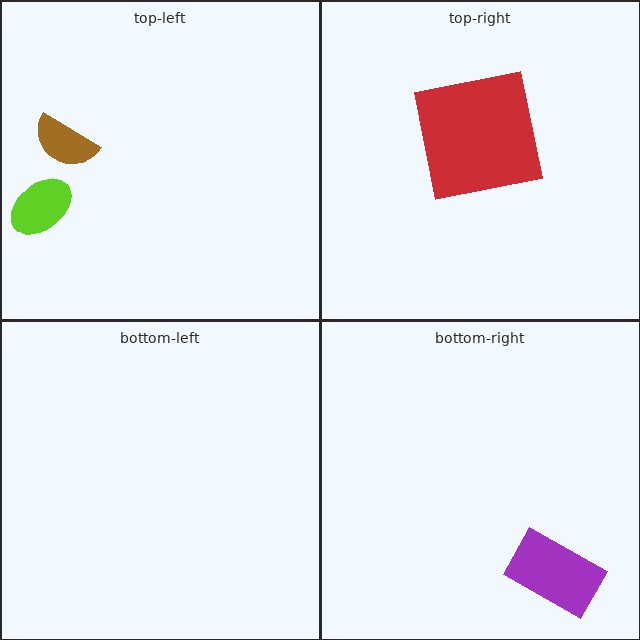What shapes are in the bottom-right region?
The purple rectangle.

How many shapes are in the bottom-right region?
1.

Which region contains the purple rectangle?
The bottom-right region.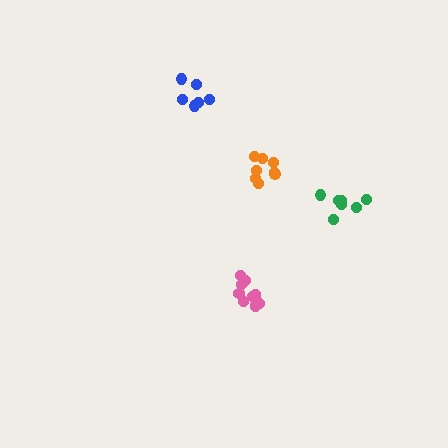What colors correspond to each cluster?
The clusters are colored: orange, green, pink, blue.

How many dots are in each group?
Group 1: 8 dots, Group 2: 7 dots, Group 3: 12 dots, Group 4: 6 dots (33 total).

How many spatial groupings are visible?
There are 4 spatial groupings.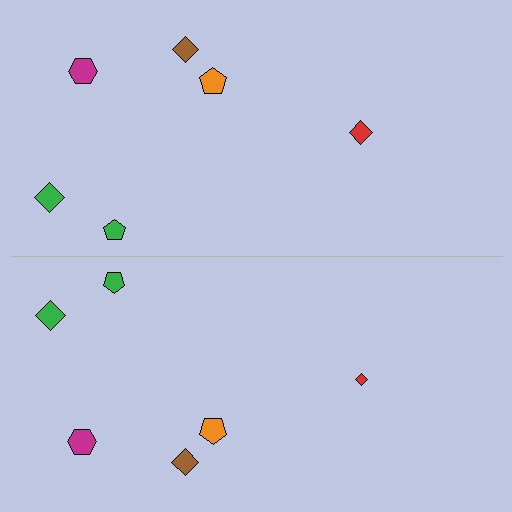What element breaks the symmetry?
The red diamond on the bottom side has a different size than its mirror counterpart.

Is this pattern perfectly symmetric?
No, the pattern is not perfectly symmetric. The red diamond on the bottom side has a different size than its mirror counterpart.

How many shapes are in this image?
There are 12 shapes in this image.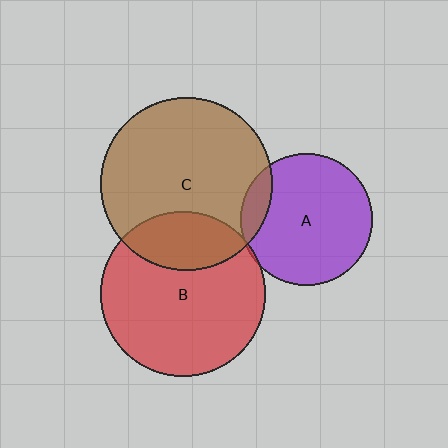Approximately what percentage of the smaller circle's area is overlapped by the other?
Approximately 10%.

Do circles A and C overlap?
Yes.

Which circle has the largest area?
Circle C (brown).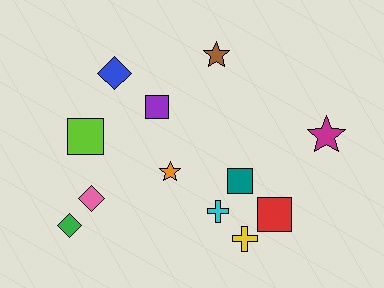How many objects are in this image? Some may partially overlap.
There are 12 objects.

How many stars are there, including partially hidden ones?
There are 3 stars.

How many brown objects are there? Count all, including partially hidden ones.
There is 1 brown object.